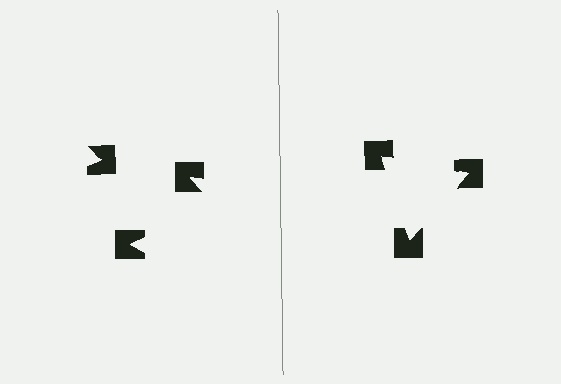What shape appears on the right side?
An illusory triangle.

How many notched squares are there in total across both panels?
6 — 3 on each side.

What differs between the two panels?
The notched squares are positioned identically on both sides; only the wedge orientations differ. On the right they align to a triangle; on the left they are misaligned.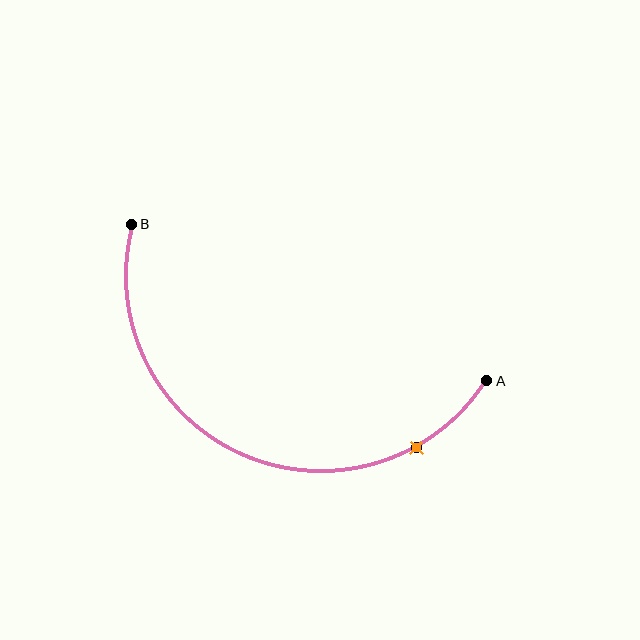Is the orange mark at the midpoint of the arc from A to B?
No. The orange mark lies on the arc but is closer to endpoint A. The arc midpoint would be at the point on the curve equidistant along the arc from both A and B.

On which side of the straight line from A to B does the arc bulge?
The arc bulges below the straight line connecting A and B.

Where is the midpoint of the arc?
The arc midpoint is the point on the curve farthest from the straight line joining A and B. It sits below that line.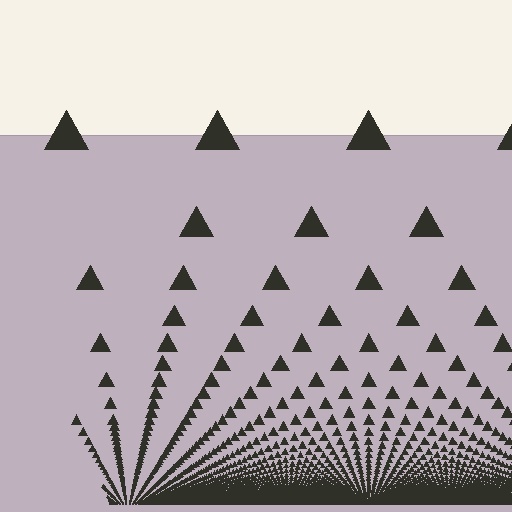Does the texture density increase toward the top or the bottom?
Density increases toward the bottom.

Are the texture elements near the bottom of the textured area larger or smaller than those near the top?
Smaller. The gradient is inverted — elements near the bottom are smaller and denser.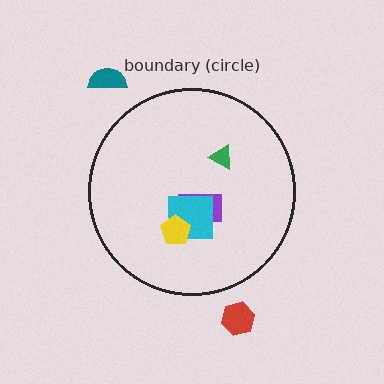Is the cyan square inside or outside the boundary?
Inside.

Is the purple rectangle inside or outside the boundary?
Inside.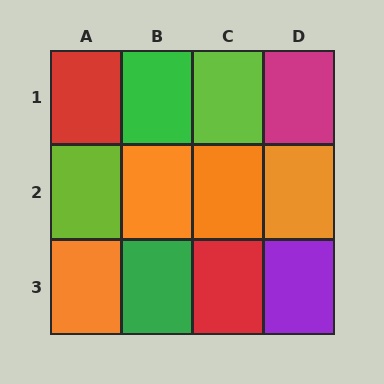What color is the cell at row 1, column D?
Magenta.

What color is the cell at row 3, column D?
Purple.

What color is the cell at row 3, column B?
Green.